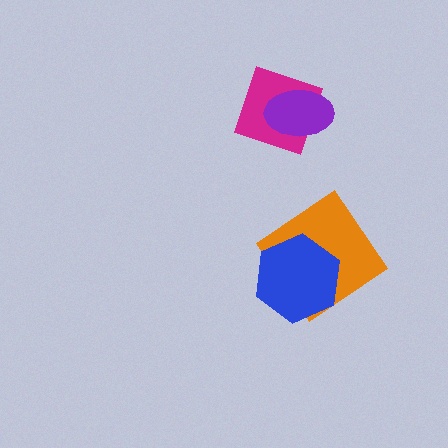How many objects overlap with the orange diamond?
1 object overlaps with the orange diamond.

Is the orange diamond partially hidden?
Yes, it is partially covered by another shape.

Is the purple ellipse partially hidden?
No, no other shape covers it.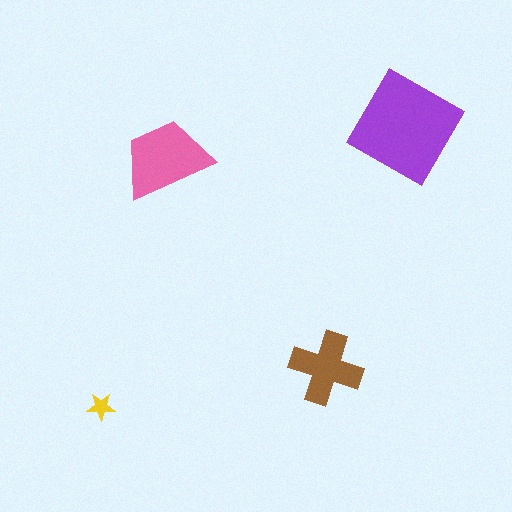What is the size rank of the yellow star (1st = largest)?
4th.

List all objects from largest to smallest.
The purple diamond, the pink trapezoid, the brown cross, the yellow star.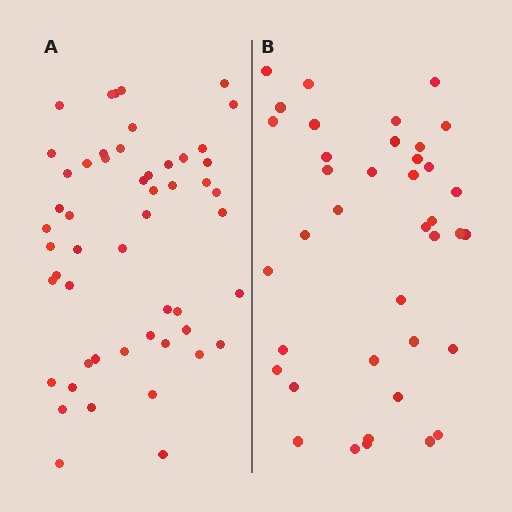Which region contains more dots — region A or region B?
Region A (the left region) has more dots.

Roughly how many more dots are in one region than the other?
Region A has approximately 15 more dots than region B.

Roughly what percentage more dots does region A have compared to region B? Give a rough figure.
About 35% more.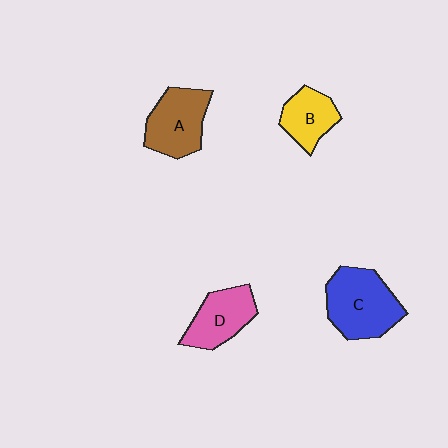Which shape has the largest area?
Shape C (blue).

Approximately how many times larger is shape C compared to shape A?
Approximately 1.2 times.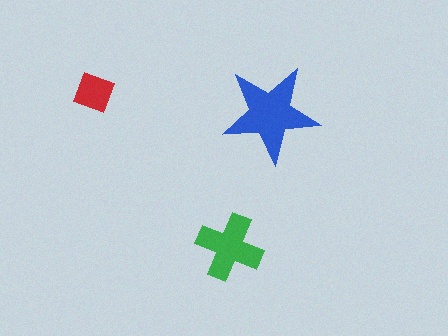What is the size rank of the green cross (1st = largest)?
2nd.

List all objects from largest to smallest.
The blue star, the green cross, the red diamond.